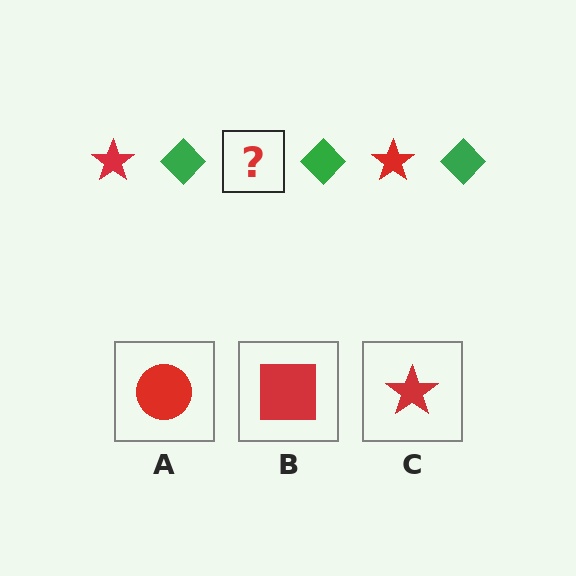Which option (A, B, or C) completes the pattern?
C.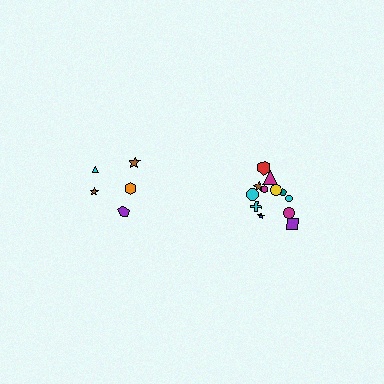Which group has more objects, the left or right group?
The right group.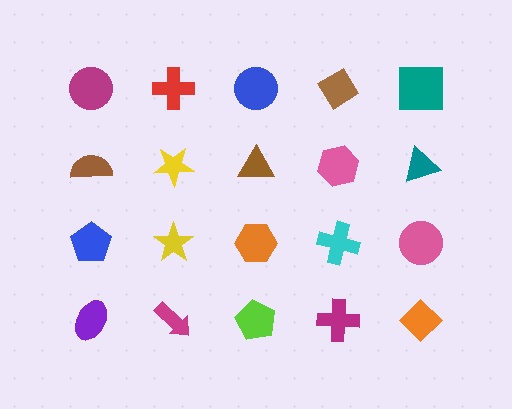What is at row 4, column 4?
A magenta cross.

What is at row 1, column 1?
A magenta circle.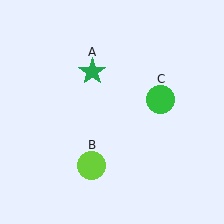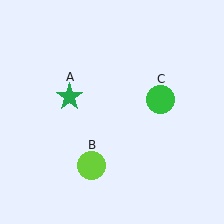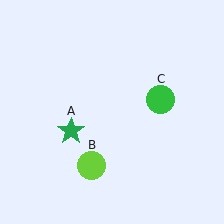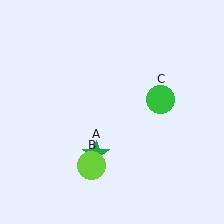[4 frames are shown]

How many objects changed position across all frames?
1 object changed position: green star (object A).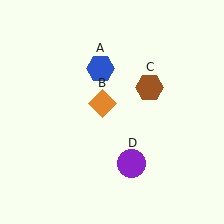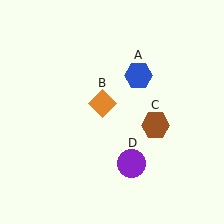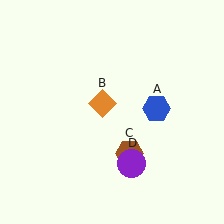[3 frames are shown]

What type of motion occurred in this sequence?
The blue hexagon (object A), brown hexagon (object C) rotated clockwise around the center of the scene.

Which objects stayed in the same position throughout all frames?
Orange diamond (object B) and purple circle (object D) remained stationary.